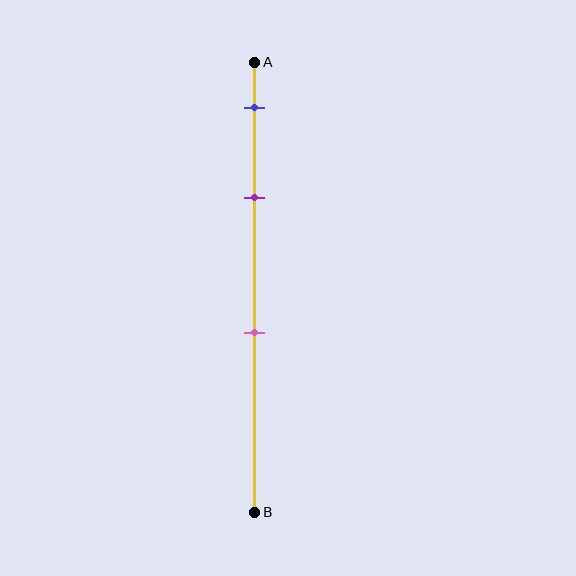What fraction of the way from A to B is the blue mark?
The blue mark is approximately 10% (0.1) of the way from A to B.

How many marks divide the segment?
There are 3 marks dividing the segment.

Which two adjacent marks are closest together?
The blue and purple marks are the closest adjacent pair.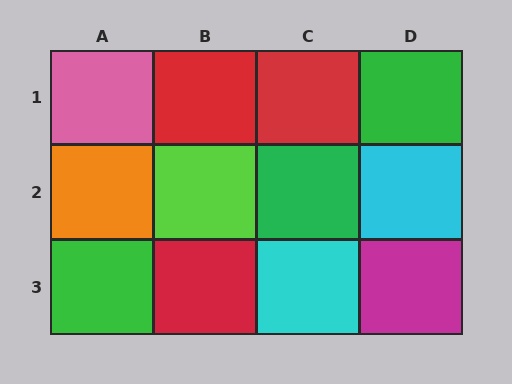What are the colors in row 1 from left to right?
Pink, red, red, green.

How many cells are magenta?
1 cell is magenta.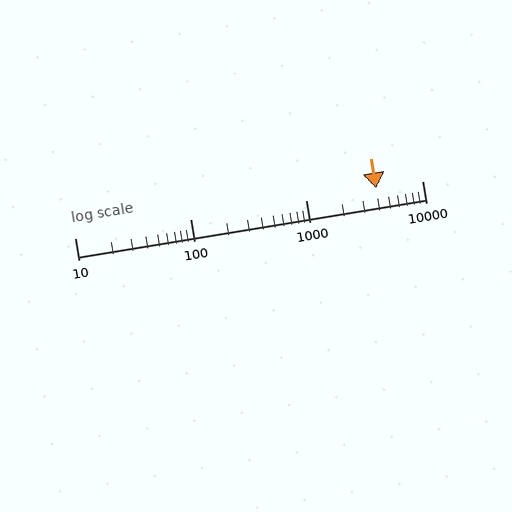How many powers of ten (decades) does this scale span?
The scale spans 3 decades, from 10 to 10000.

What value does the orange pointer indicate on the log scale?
The pointer indicates approximately 4000.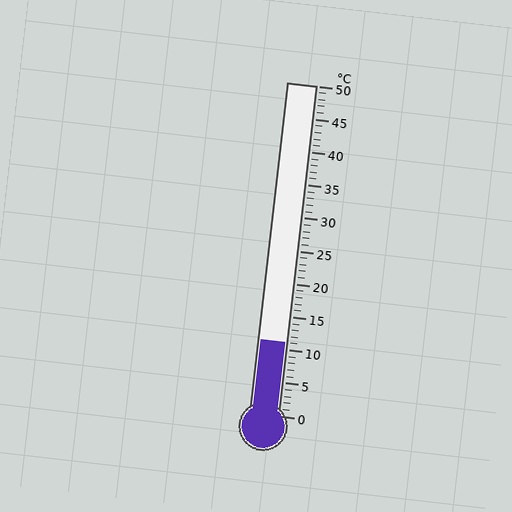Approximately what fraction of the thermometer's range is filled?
The thermometer is filled to approximately 20% of its range.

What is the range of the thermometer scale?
The thermometer scale ranges from 0°C to 50°C.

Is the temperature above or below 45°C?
The temperature is below 45°C.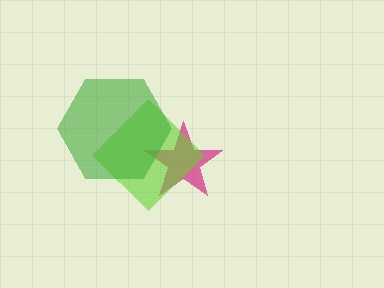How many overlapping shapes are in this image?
There are 3 overlapping shapes in the image.